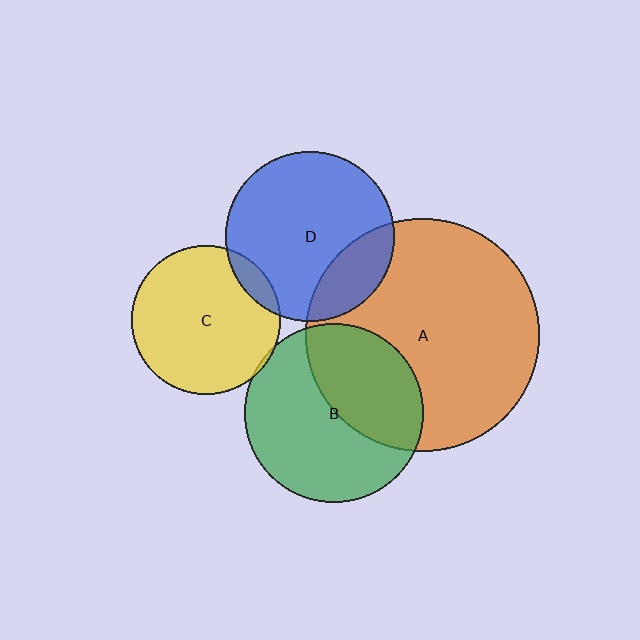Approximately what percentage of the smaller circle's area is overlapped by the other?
Approximately 20%.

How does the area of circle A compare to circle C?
Approximately 2.5 times.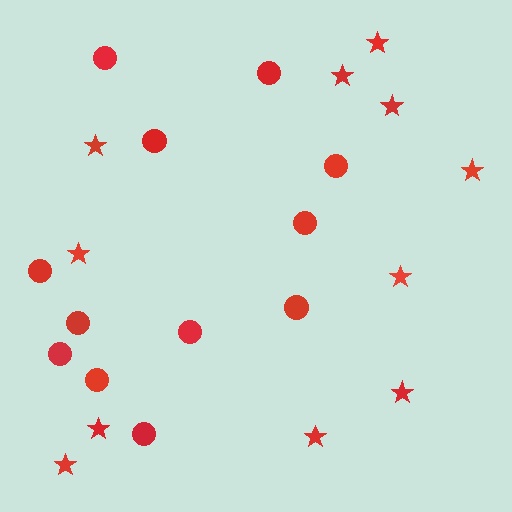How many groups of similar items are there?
There are 2 groups: one group of circles (12) and one group of stars (11).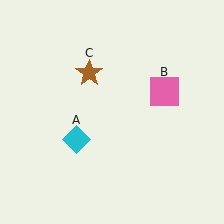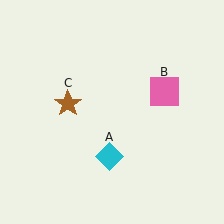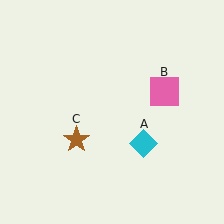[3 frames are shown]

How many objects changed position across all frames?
2 objects changed position: cyan diamond (object A), brown star (object C).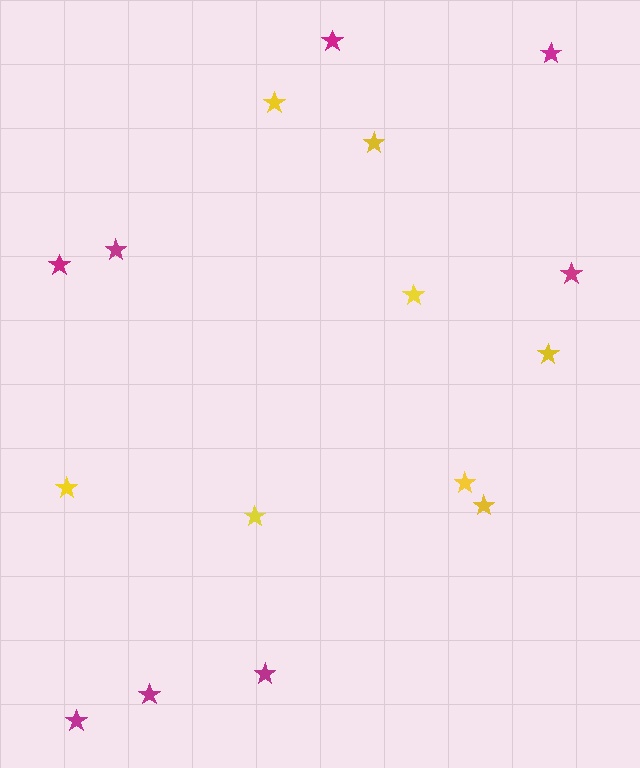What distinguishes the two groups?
There are 2 groups: one group of yellow stars (8) and one group of magenta stars (8).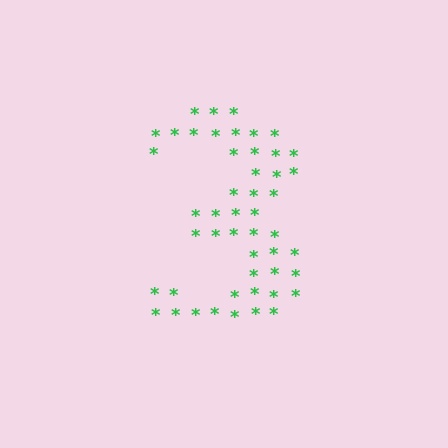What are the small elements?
The small elements are asterisks.